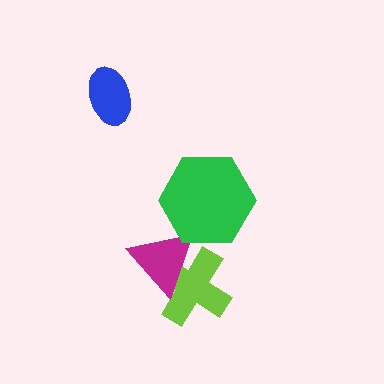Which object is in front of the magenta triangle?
The green hexagon is in front of the magenta triangle.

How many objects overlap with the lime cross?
1 object overlaps with the lime cross.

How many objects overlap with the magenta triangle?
2 objects overlap with the magenta triangle.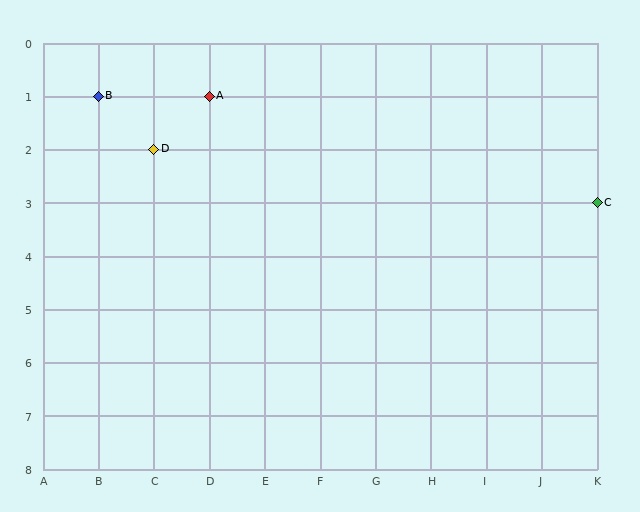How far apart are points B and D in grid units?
Points B and D are 1 column and 1 row apart (about 1.4 grid units diagonally).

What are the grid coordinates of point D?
Point D is at grid coordinates (C, 2).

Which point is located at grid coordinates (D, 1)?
Point A is at (D, 1).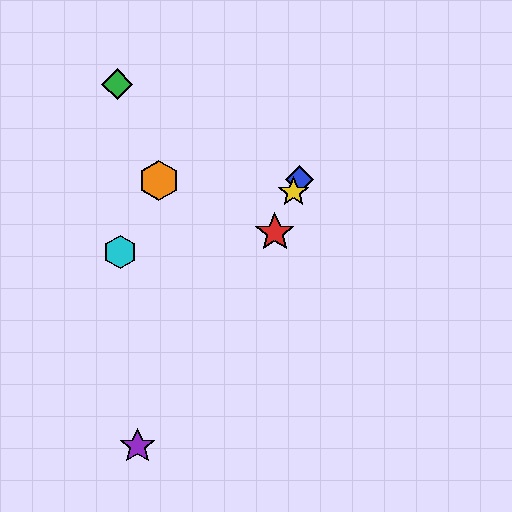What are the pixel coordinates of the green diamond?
The green diamond is at (117, 84).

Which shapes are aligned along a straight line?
The red star, the blue diamond, the yellow star are aligned along a straight line.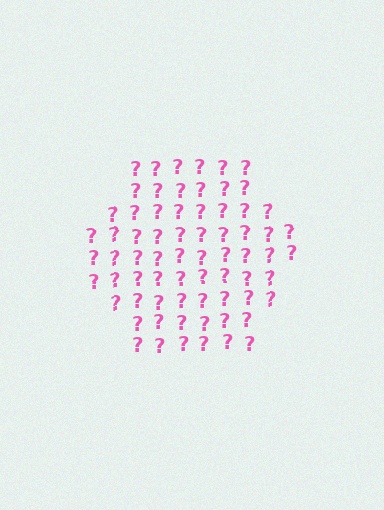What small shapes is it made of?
It is made of small question marks.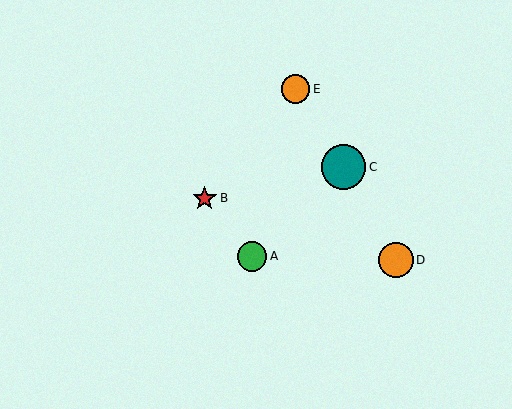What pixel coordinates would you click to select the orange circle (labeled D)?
Click at (396, 260) to select the orange circle D.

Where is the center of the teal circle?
The center of the teal circle is at (344, 167).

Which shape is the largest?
The teal circle (labeled C) is the largest.